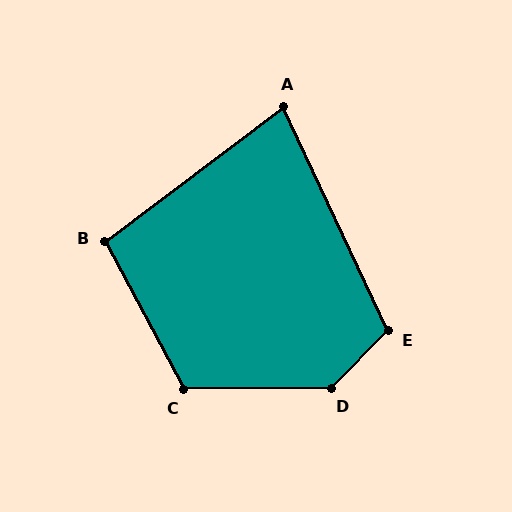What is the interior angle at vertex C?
Approximately 117 degrees (obtuse).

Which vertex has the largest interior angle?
D, at approximately 135 degrees.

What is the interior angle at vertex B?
Approximately 99 degrees (obtuse).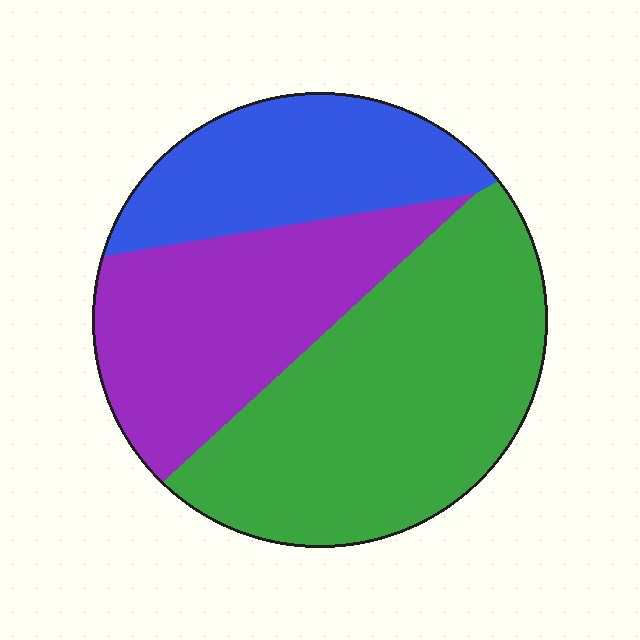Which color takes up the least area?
Blue, at roughly 25%.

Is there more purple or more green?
Green.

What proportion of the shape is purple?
Purple takes up about one third (1/3) of the shape.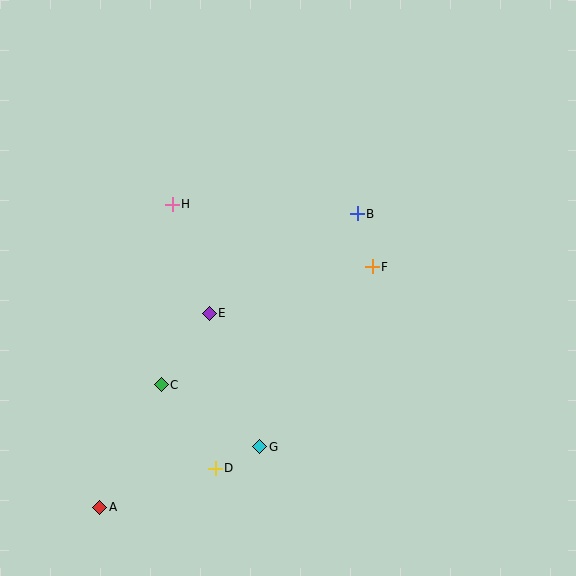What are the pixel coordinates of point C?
Point C is at (161, 385).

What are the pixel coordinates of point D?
Point D is at (215, 468).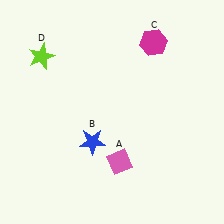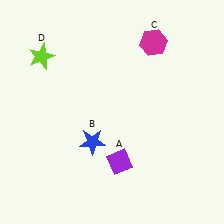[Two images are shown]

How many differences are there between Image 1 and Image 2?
There is 1 difference between the two images.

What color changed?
The diamond (A) changed from pink in Image 1 to purple in Image 2.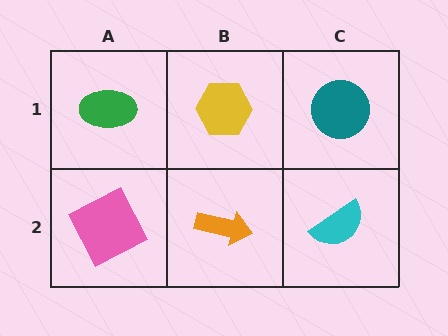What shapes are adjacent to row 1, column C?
A cyan semicircle (row 2, column C), a yellow hexagon (row 1, column B).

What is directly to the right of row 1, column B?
A teal circle.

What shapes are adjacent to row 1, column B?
An orange arrow (row 2, column B), a green ellipse (row 1, column A), a teal circle (row 1, column C).